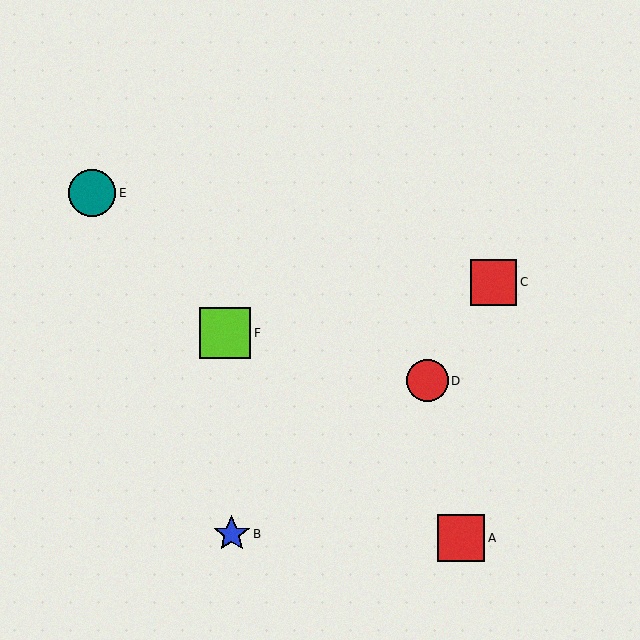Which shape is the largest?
The lime square (labeled F) is the largest.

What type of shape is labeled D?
Shape D is a red circle.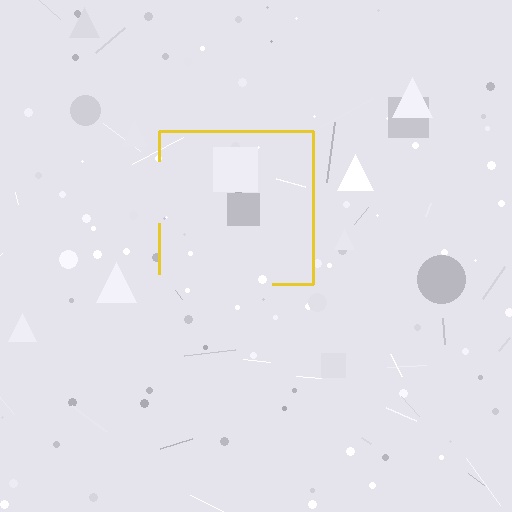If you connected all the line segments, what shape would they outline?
They would outline a square.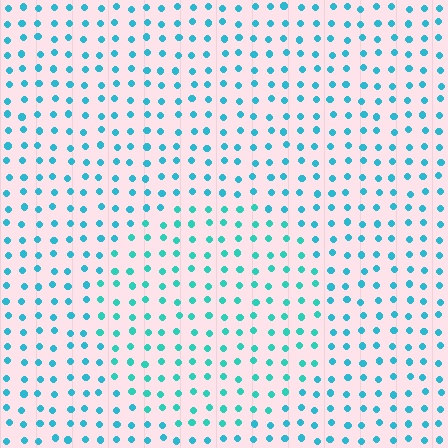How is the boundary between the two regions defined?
The boundary is defined purely by a slight shift in hue (about 17 degrees). Spacing, size, and orientation are identical on both sides.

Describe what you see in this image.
The image is filled with small cyan elements in a uniform arrangement. A circle-shaped region is visible where the elements are tinted to a slightly different hue, forming a subtle color boundary.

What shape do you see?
I see a circle.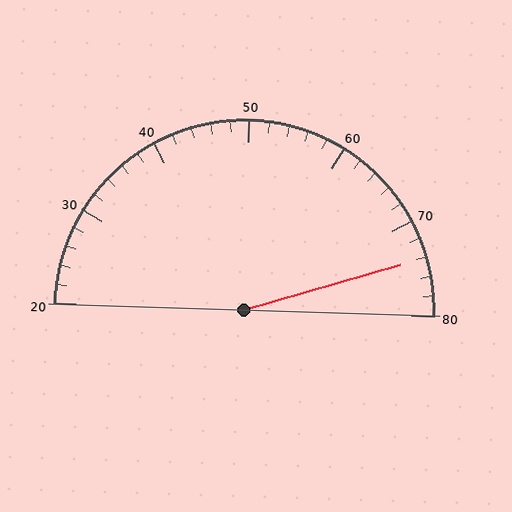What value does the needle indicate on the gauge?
The needle indicates approximately 74.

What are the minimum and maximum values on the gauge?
The gauge ranges from 20 to 80.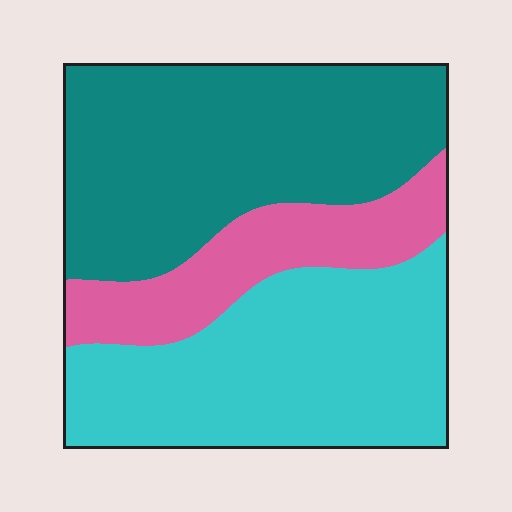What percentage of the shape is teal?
Teal takes up between a third and a half of the shape.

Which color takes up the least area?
Pink, at roughly 20%.